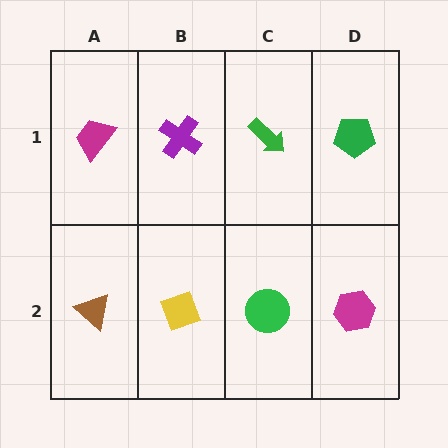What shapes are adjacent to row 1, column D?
A magenta hexagon (row 2, column D), a green arrow (row 1, column C).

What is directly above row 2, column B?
A purple cross.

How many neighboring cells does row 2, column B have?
3.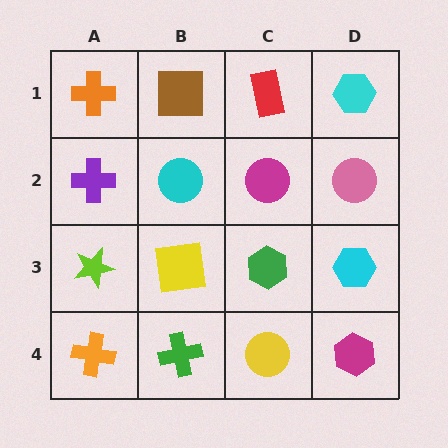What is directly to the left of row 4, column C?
A green cross.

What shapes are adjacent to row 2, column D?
A cyan hexagon (row 1, column D), a cyan hexagon (row 3, column D), a magenta circle (row 2, column C).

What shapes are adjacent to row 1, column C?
A magenta circle (row 2, column C), a brown square (row 1, column B), a cyan hexagon (row 1, column D).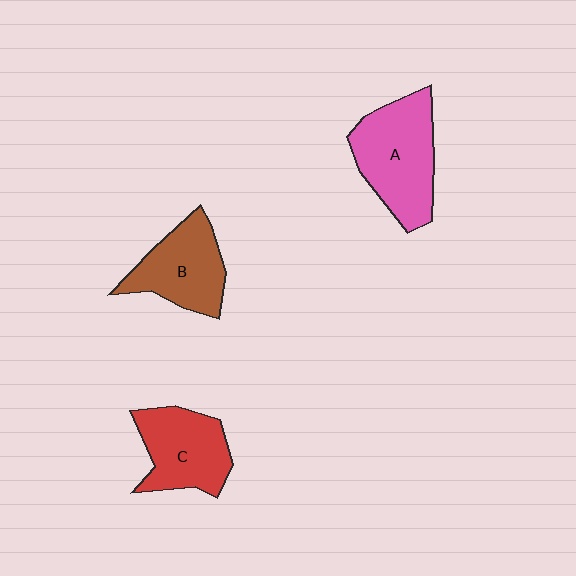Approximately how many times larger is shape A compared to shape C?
Approximately 1.3 times.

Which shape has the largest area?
Shape A (pink).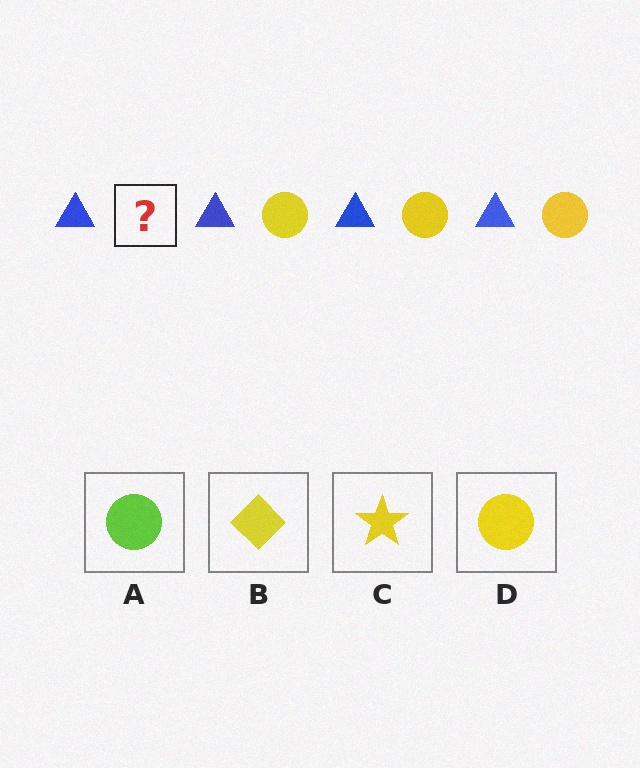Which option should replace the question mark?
Option D.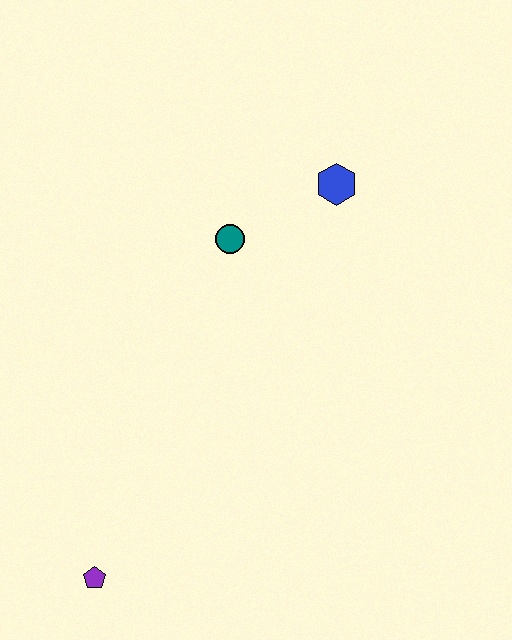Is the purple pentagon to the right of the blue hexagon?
No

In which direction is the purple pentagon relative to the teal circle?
The purple pentagon is below the teal circle.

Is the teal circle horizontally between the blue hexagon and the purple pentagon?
Yes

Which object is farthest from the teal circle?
The purple pentagon is farthest from the teal circle.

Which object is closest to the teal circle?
The blue hexagon is closest to the teal circle.